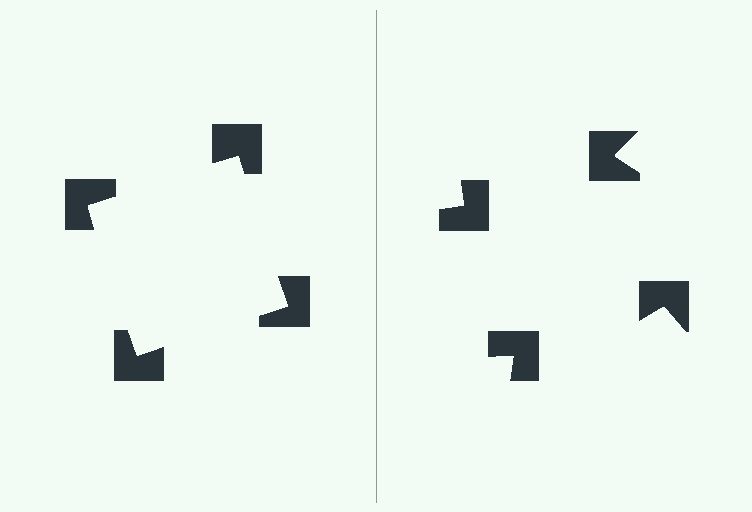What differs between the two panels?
The notched squares are positioned identically on both sides; only the wedge orientations differ. On the left they align to a square; on the right they are misaligned.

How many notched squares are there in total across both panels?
8 — 4 on each side.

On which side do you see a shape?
An illusory square appears on the left side. On the right side the wedge cuts are rotated, so no coherent shape forms.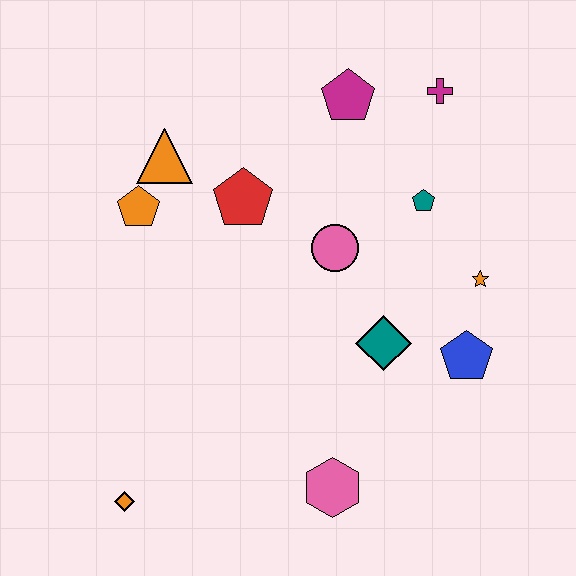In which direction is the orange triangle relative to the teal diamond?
The orange triangle is to the left of the teal diamond.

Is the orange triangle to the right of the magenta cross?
No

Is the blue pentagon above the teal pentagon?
No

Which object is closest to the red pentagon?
The orange triangle is closest to the red pentagon.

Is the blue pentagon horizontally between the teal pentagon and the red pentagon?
No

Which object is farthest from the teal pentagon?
The orange diamond is farthest from the teal pentagon.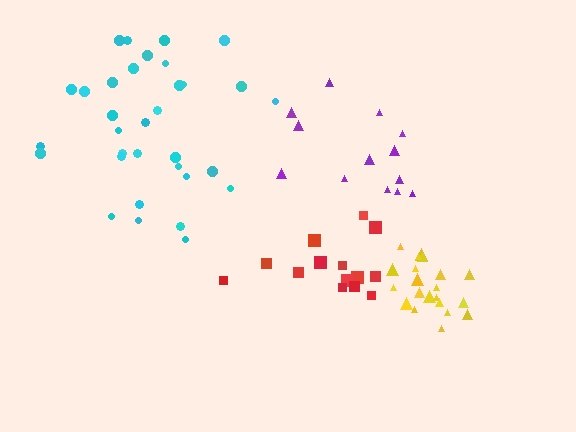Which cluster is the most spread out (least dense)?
Purple.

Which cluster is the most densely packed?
Yellow.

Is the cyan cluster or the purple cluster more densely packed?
Cyan.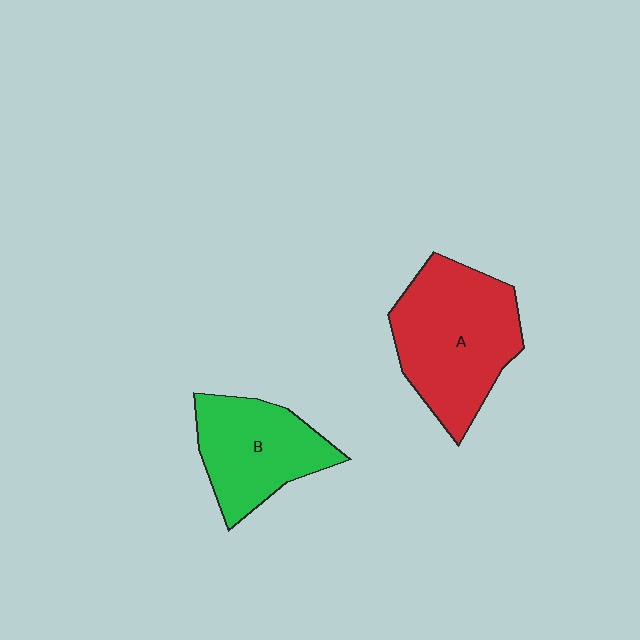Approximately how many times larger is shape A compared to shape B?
Approximately 1.4 times.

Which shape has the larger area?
Shape A (red).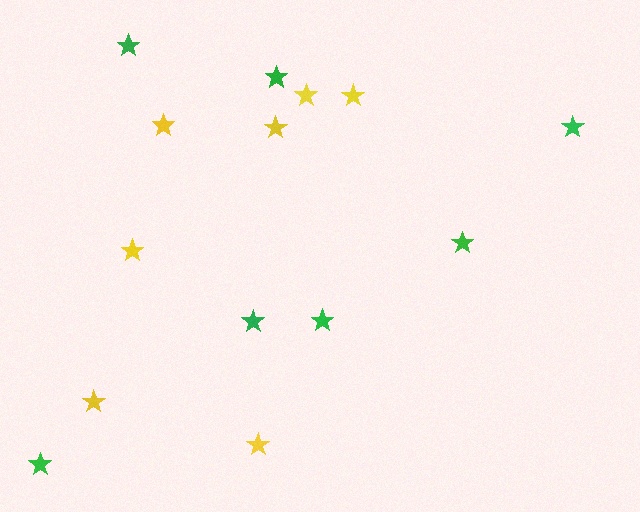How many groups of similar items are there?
There are 2 groups: one group of yellow stars (7) and one group of green stars (7).